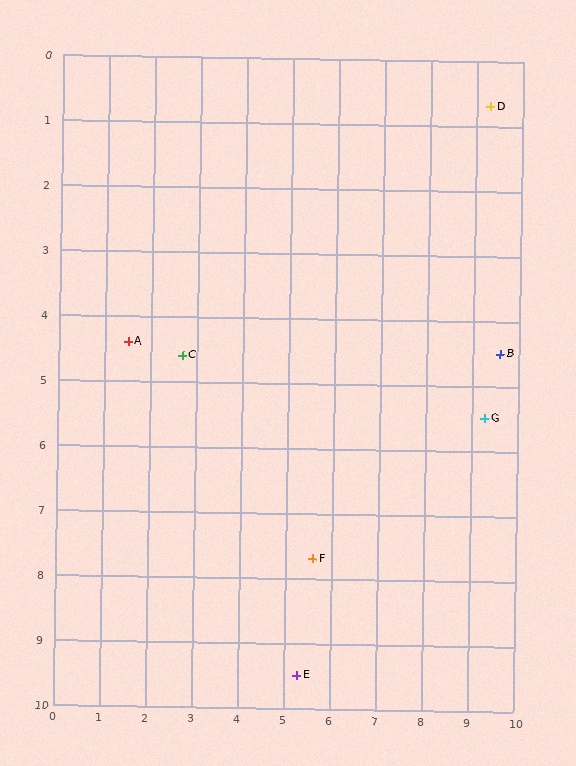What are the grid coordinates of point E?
Point E is at approximately (5.3, 9.5).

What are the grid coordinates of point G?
Point G is at approximately (9.3, 5.5).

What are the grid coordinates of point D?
Point D is at approximately (9.3, 0.7).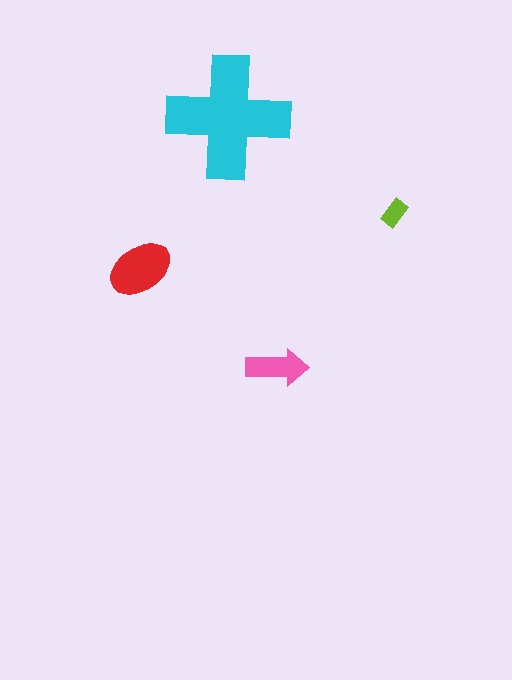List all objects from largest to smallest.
The cyan cross, the red ellipse, the pink arrow, the lime rectangle.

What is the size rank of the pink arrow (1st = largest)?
3rd.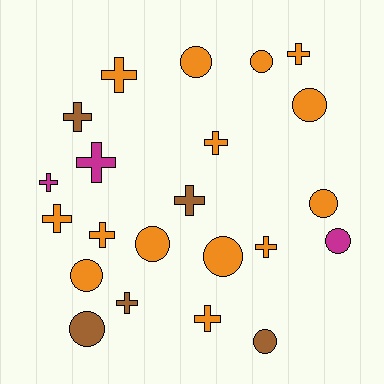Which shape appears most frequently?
Cross, with 12 objects.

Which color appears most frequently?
Orange, with 14 objects.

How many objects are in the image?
There are 22 objects.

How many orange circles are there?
There are 7 orange circles.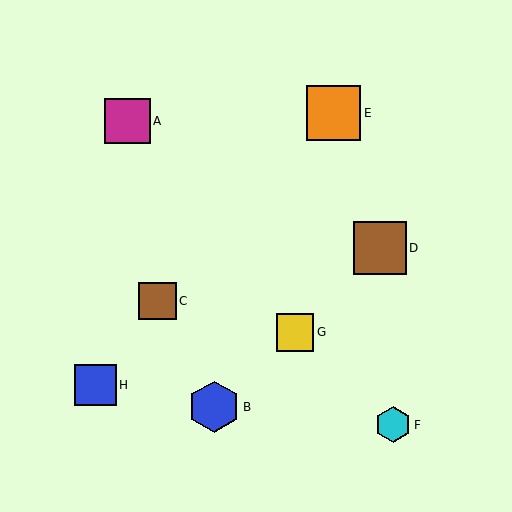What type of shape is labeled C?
Shape C is a brown square.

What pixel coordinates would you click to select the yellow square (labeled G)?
Click at (295, 332) to select the yellow square G.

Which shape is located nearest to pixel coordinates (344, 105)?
The orange square (labeled E) at (333, 113) is nearest to that location.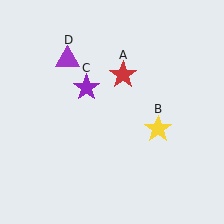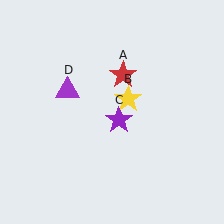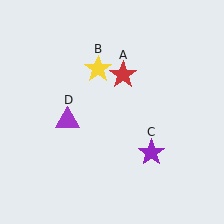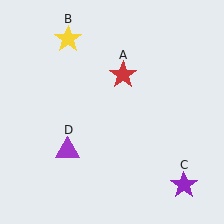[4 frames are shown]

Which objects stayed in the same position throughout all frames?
Red star (object A) remained stationary.